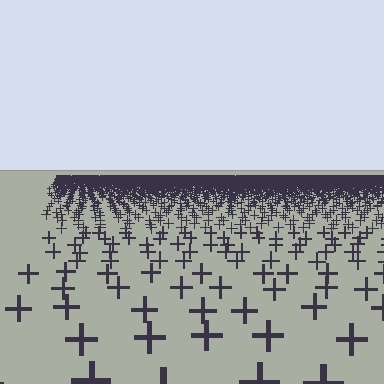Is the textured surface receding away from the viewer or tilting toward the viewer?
The surface is receding away from the viewer. Texture elements get smaller and denser toward the top.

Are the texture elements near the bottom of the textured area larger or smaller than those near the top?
Larger. Near the bottom, elements are closer to the viewer and appear at a bigger on-screen size.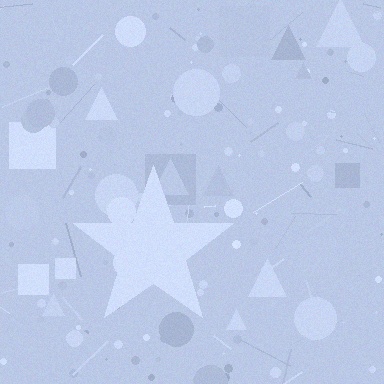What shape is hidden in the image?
A star is hidden in the image.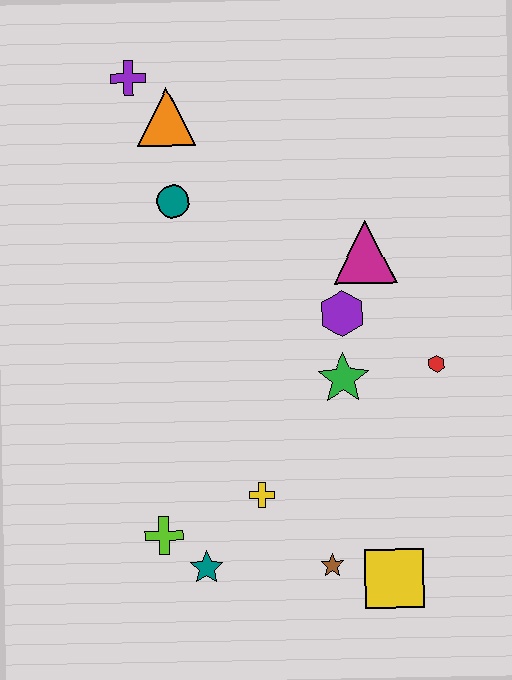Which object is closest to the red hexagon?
The green star is closest to the red hexagon.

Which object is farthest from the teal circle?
The yellow square is farthest from the teal circle.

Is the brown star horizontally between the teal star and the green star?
Yes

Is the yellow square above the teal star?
No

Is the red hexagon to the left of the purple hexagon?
No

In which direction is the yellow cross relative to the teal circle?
The yellow cross is below the teal circle.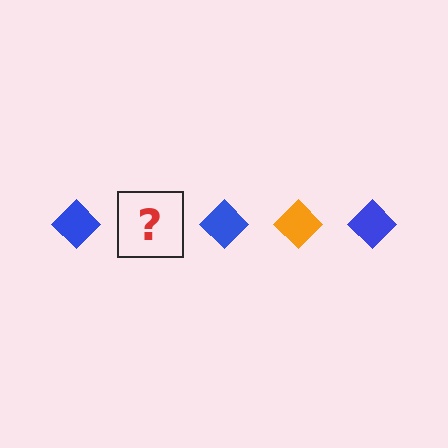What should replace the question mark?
The question mark should be replaced with an orange diamond.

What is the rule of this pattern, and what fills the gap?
The rule is that the pattern cycles through blue, orange diamonds. The gap should be filled with an orange diamond.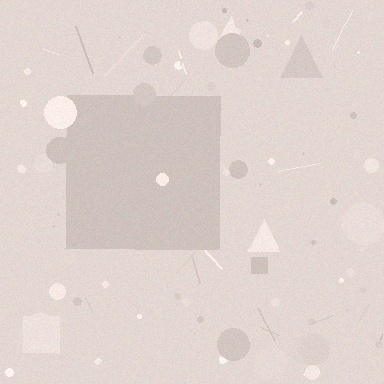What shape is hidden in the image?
A square is hidden in the image.